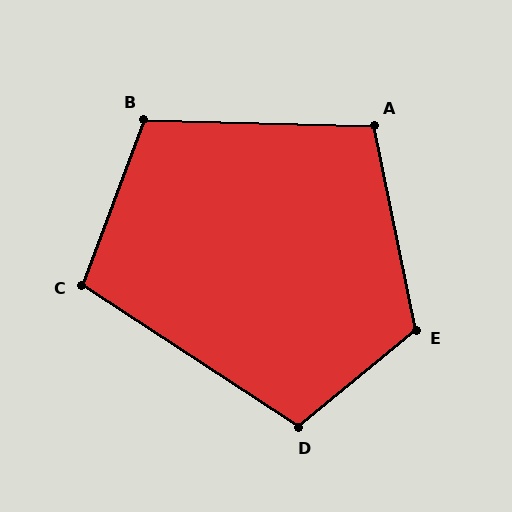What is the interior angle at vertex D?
Approximately 107 degrees (obtuse).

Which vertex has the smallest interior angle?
C, at approximately 103 degrees.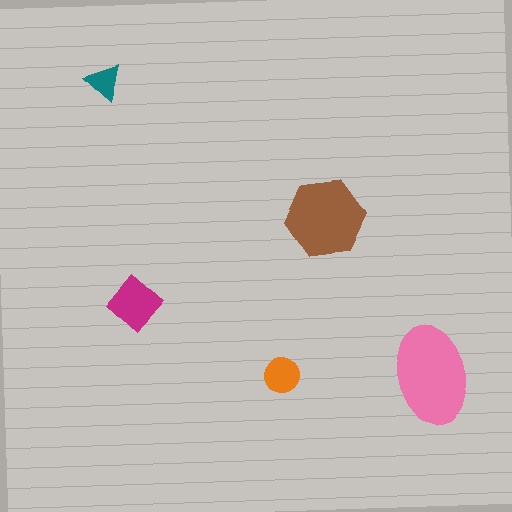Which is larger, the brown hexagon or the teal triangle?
The brown hexagon.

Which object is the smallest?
The teal triangle.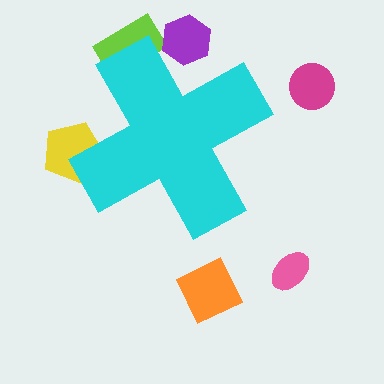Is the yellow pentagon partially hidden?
Yes, the yellow pentagon is partially hidden behind the cyan cross.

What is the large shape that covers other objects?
A cyan cross.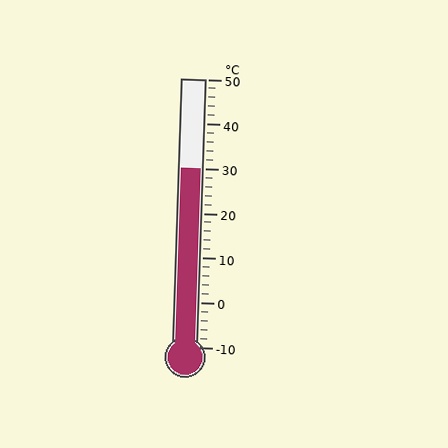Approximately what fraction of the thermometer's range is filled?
The thermometer is filled to approximately 65% of its range.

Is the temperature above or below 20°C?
The temperature is above 20°C.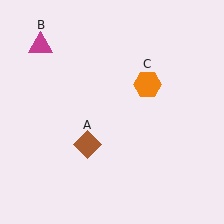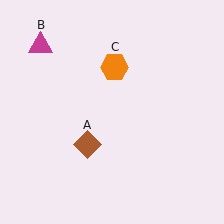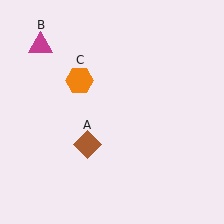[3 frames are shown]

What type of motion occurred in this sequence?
The orange hexagon (object C) rotated counterclockwise around the center of the scene.